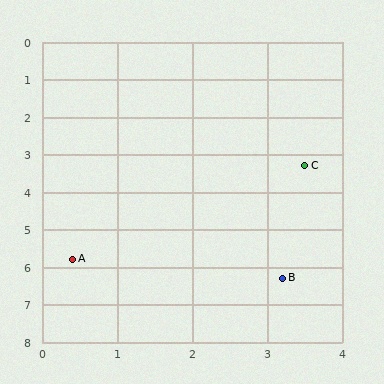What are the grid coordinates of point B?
Point B is at approximately (3.2, 6.3).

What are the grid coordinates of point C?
Point C is at approximately (3.5, 3.3).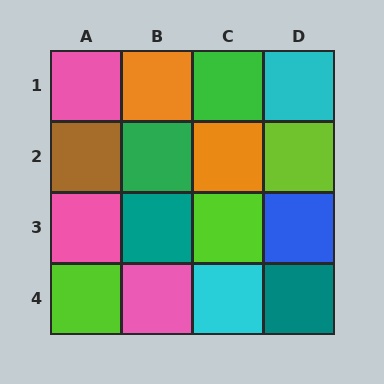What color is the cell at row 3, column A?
Pink.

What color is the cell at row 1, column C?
Green.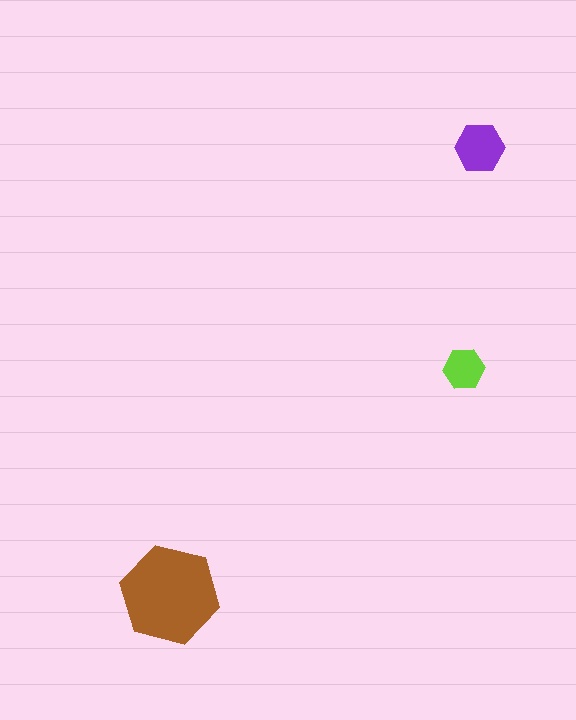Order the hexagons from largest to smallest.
the brown one, the purple one, the lime one.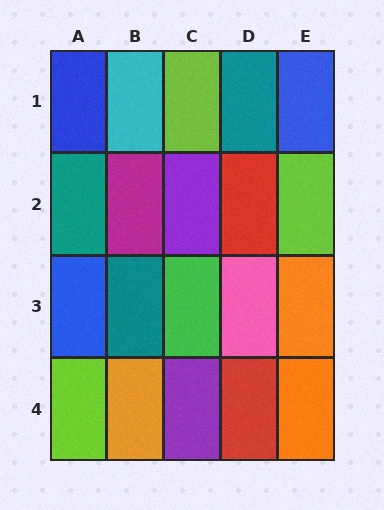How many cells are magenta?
1 cell is magenta.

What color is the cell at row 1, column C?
Lime.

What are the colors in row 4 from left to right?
Lime, orange, purple, red, orange.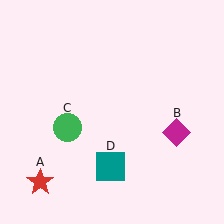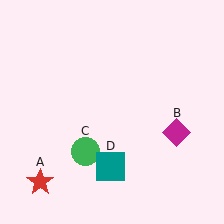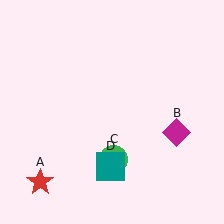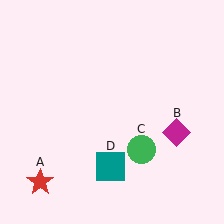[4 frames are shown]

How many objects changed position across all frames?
1 object changed position: green circle (object C).